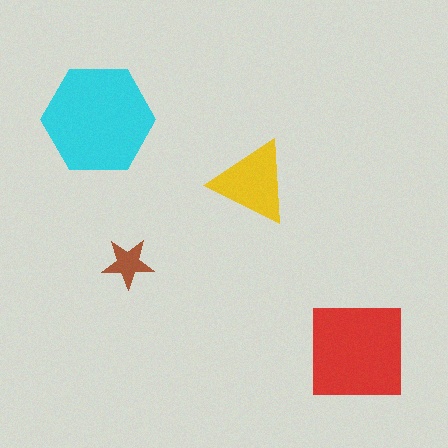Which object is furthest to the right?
The red square is rightmost.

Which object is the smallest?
The brown star.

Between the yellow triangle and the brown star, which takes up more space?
The yellow triangle.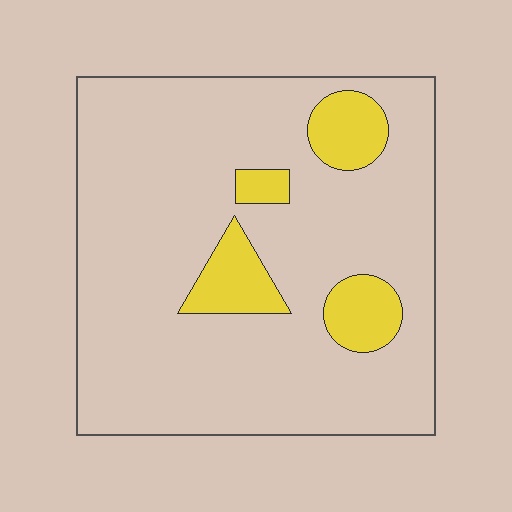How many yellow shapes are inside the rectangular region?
4.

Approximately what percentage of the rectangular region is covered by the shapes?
Approximately 15%.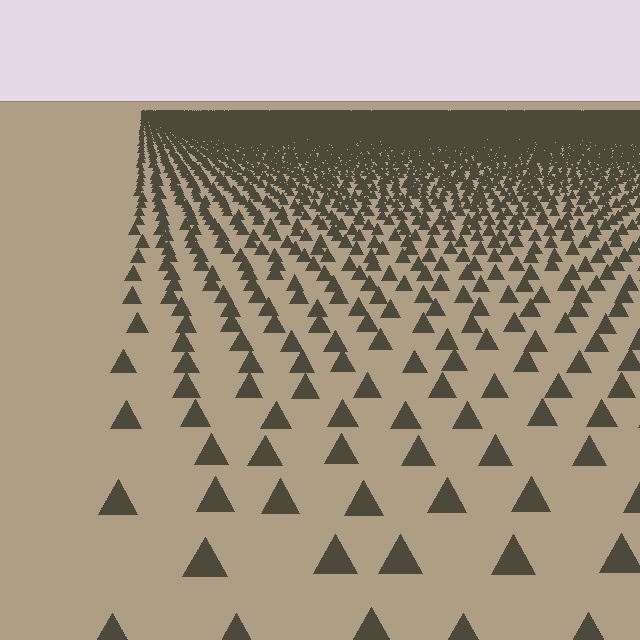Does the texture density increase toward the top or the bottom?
Density increases toward the top.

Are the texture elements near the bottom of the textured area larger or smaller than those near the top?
Larger. Near the bottom, elements are closer to the viewer and appear at a bigger on-screen size.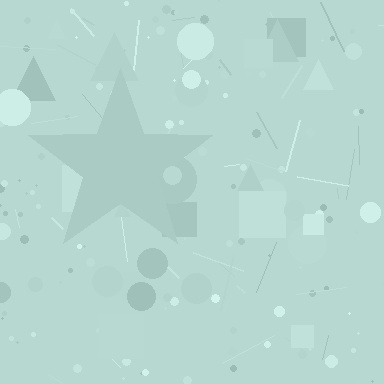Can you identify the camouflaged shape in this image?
The camouflaged shape is a star.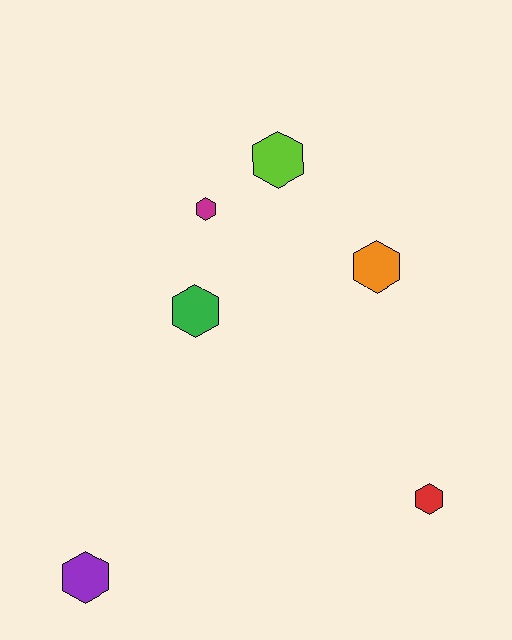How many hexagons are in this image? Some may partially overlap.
There are 6 hexagons.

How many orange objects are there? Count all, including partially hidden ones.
There is 1 orange object.